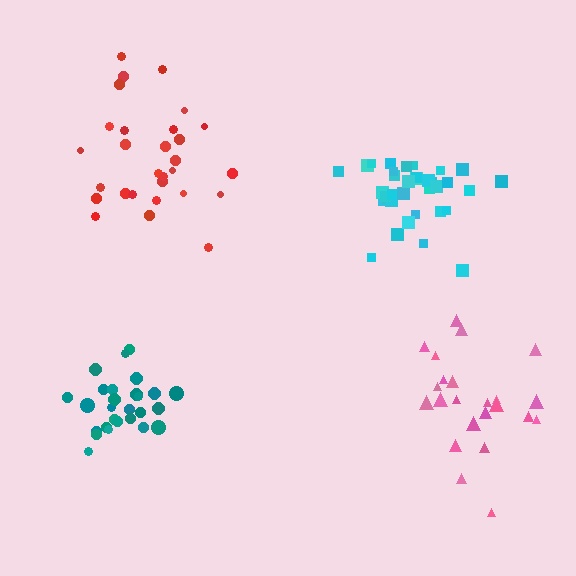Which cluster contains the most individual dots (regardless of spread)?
Cyan (35).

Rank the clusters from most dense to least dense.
teal, cyan, red, pink.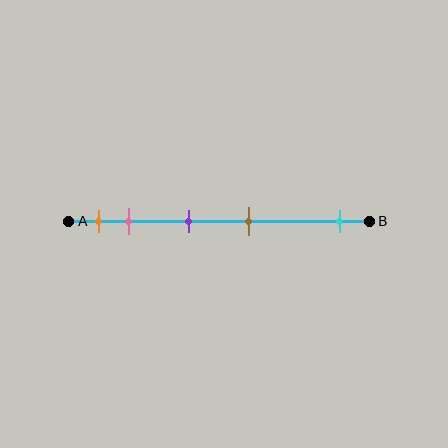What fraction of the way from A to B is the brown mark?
The brown mark is approximately 60% (0.6) of the way from A to B.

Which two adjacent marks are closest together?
The orange and pink marks are the closest adjacent pair.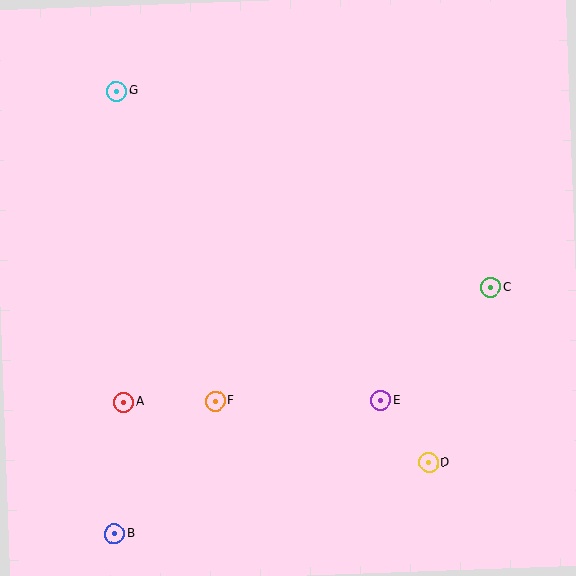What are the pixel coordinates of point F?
Point F is at (215, 401).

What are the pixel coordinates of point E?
Point E is at (381, 400).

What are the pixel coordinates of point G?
Point G is at (116, 91).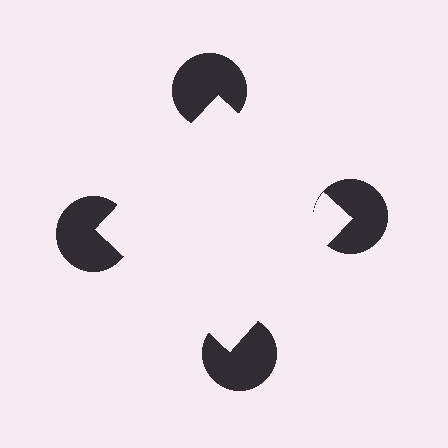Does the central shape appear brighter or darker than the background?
It typically appears slightly brighter than the background, even though no actual brightness change is drawn.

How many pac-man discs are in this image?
There are 4 — one at each vertex of the illusory square.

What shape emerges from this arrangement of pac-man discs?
An illusory square — its edges are inferred from the aligned wedge cuts in the pac-man discs, not physically drawn.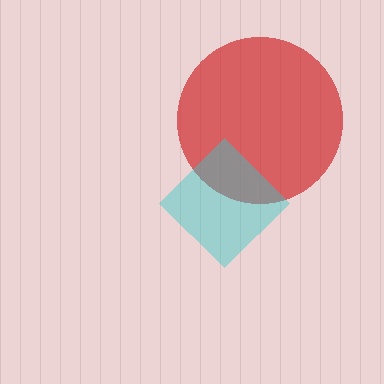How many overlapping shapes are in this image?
There are 2 overlapping shapes in the image.